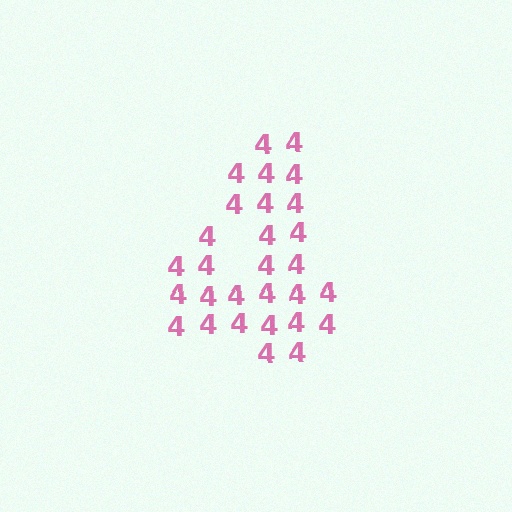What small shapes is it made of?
It is made of small digit 4's.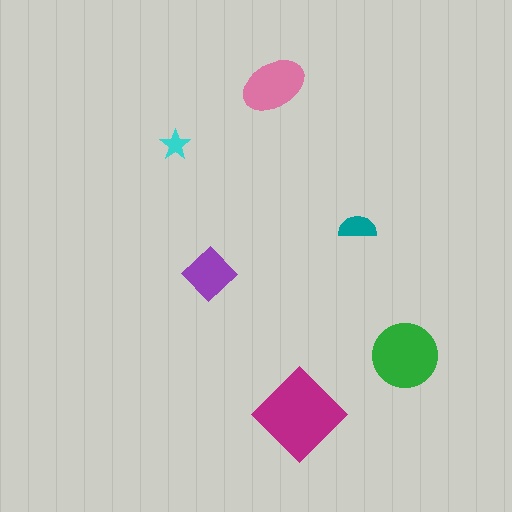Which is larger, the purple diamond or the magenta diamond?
The magenta diamond.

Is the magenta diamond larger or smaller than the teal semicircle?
Larger.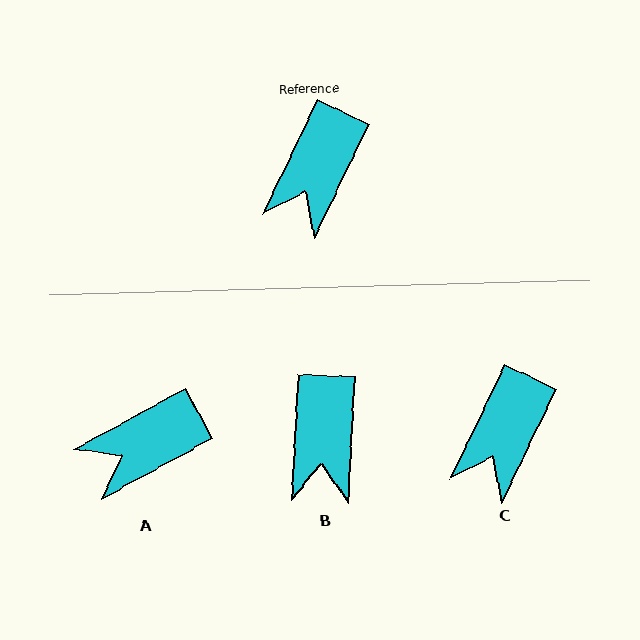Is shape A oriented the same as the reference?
No, it is off by about 36 degrees.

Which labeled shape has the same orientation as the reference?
C.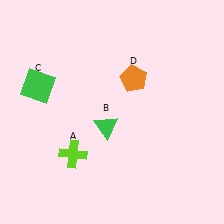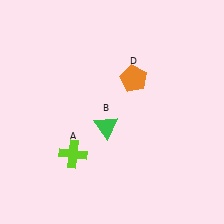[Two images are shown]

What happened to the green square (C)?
The green square (C) was removed in Image 2. It was in the top-left area of Image 1.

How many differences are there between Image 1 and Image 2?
There is 1 difference between the two images.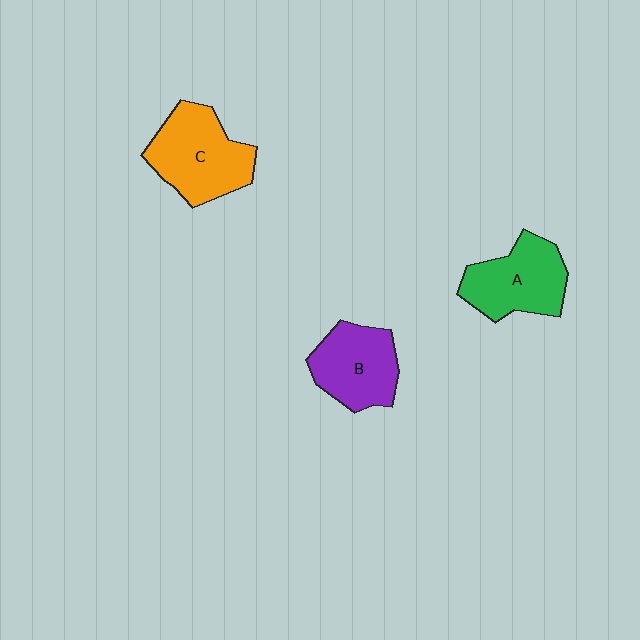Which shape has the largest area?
Shape C (orange).